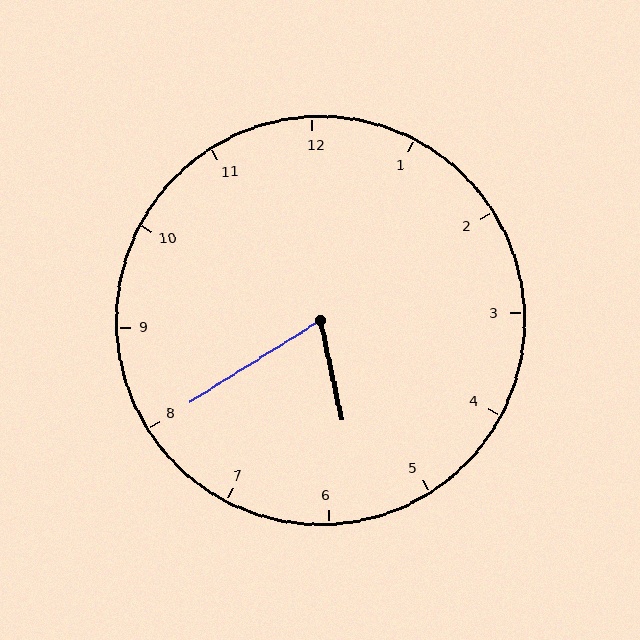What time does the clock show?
5:40.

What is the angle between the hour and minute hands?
Approximately 70 degrees.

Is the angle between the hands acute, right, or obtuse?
It is acute.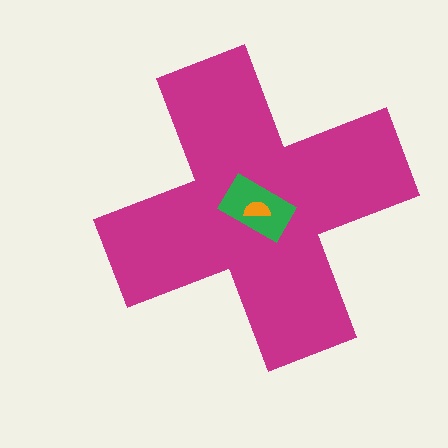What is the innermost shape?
The orange semicircle.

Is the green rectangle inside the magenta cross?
Yes.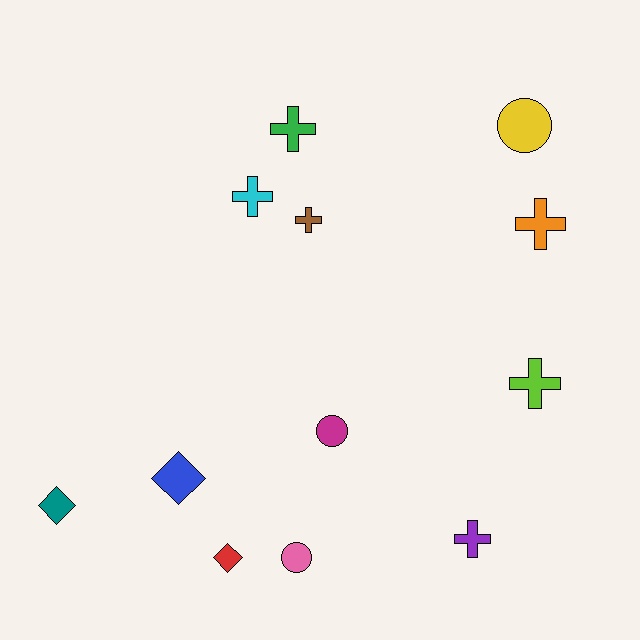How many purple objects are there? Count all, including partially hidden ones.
There is 1 purple object.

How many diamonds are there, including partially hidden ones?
There are 3 diamonds.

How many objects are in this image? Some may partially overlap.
There are 12 objects.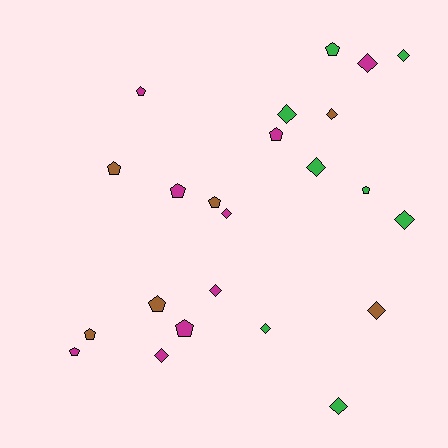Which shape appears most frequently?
Diamond, with 12 objects.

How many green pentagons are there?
There are 2 green pentagons.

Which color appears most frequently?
Magenta, with 9 objects.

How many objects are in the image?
There are 23 objects.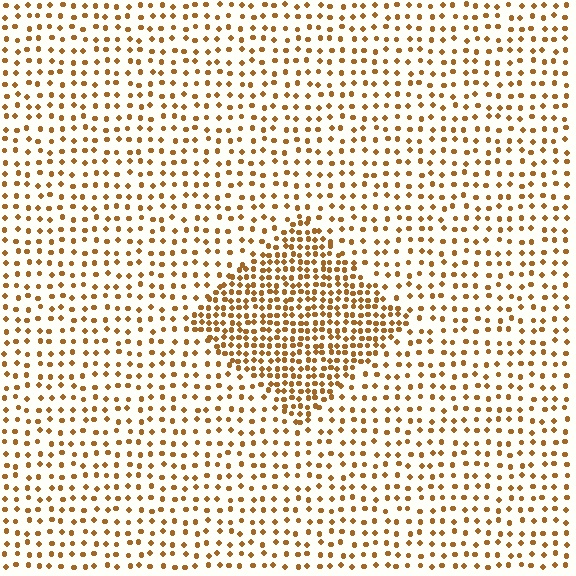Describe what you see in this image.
The image contains small brown elements arranged at two different densities. A diamond-shaped region is visible where the elements are more densely packed than the surrounding area.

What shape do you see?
I see a diamond.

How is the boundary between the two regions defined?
The boundary is defined by a change in element density (approximately 2.2x ratio). All elements are the same color, size, and shape.